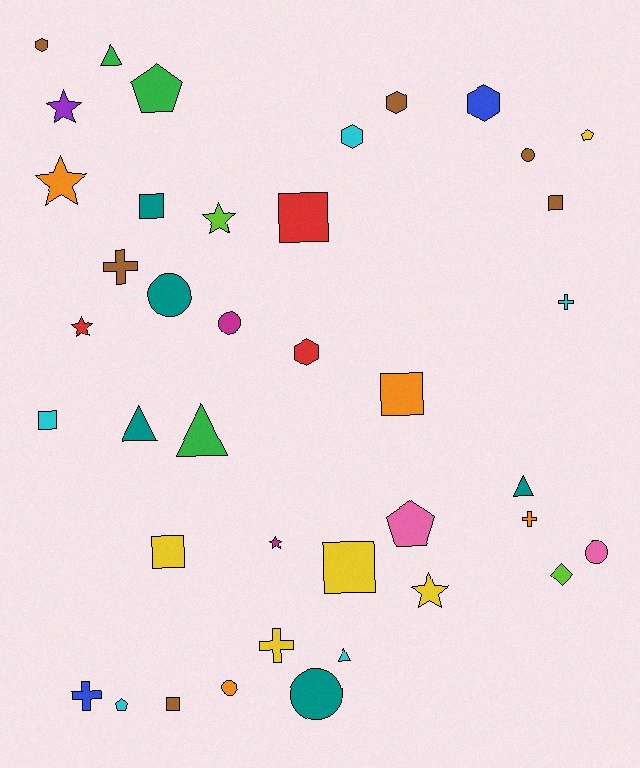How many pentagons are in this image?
There are 4 pentagons.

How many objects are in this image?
There are 40 objects.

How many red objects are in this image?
There are 3 red objects.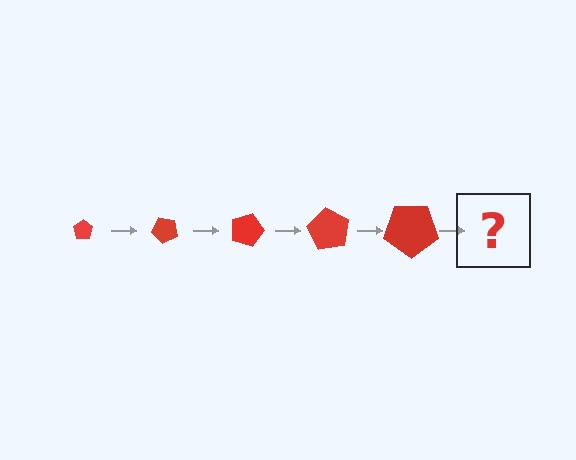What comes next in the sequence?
The next element should be a pentagon, larger than the previous one and rotated 225 degrees from the start.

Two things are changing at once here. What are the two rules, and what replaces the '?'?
The two rules are that the pentagon grows larger each step and it rotates 45 degrees each step. The '?' should be a pentagon, larger than the previous one and rotated 225 degrees from the start.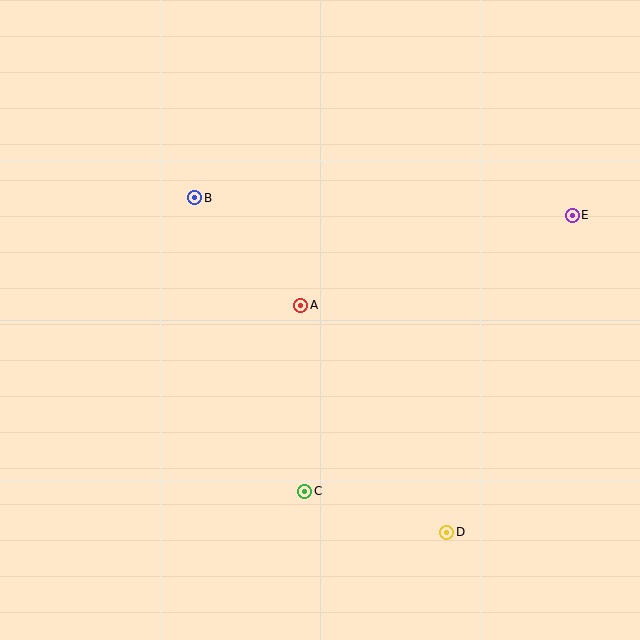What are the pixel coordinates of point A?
Point A is at (300, 305).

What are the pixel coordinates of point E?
Point E is at (572, 215).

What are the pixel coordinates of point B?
Point B is at (195, 198).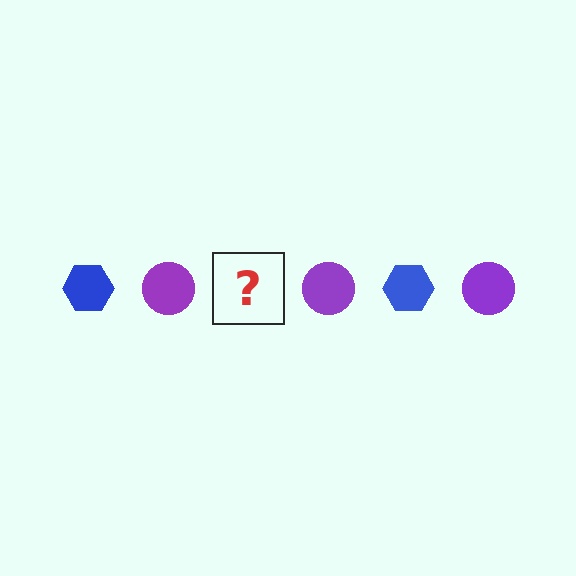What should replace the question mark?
The question mark should be replaced with a blue hexagon.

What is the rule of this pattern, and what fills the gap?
The rule is that the pattern alternates between blue hexagon and purple circle. The gap should be filled with a blue hexagon.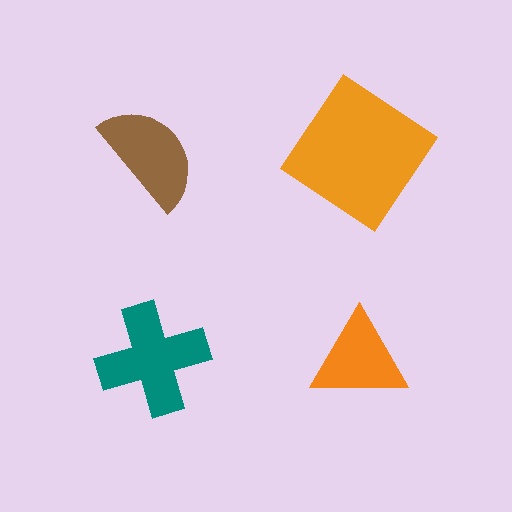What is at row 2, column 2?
An orange triangle.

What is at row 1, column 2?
An orange diamond.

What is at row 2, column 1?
A teal cross.